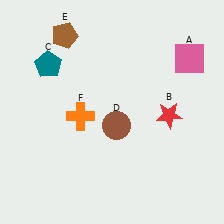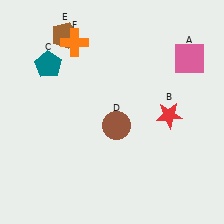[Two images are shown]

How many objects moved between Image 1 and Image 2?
1 object moved between the two images.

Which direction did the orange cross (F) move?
The orange cross (F) moved up.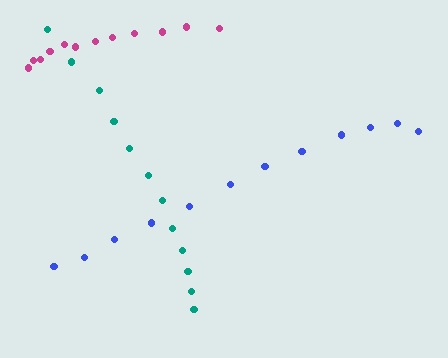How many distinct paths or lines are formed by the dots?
There are 3 distinct paths.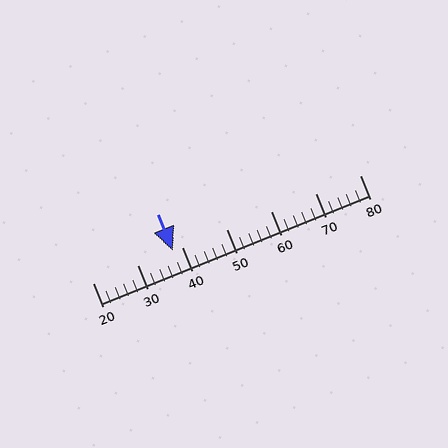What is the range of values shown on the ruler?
The ruler shows values from 20 to 80.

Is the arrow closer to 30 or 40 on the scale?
The arrow is closer to 40.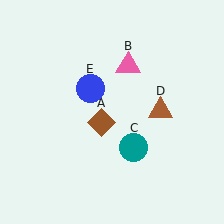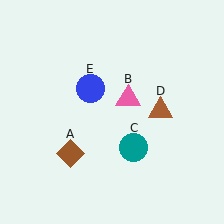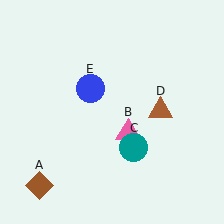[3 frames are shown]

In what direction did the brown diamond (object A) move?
The brown diamond (object A) moved down and to the left.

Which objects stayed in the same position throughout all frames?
Teal circle (object C) and brown triangle (object D) and blue circle (object E) remained stationary.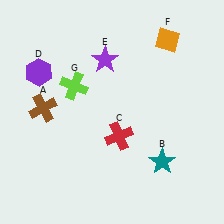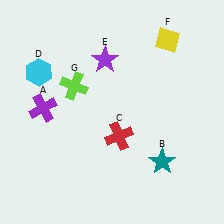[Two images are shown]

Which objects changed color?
A changed from brown to purple. D changed from purple to cyan. F changed from orange to yellow.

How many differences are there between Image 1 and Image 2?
There are 3 differences between the two images.